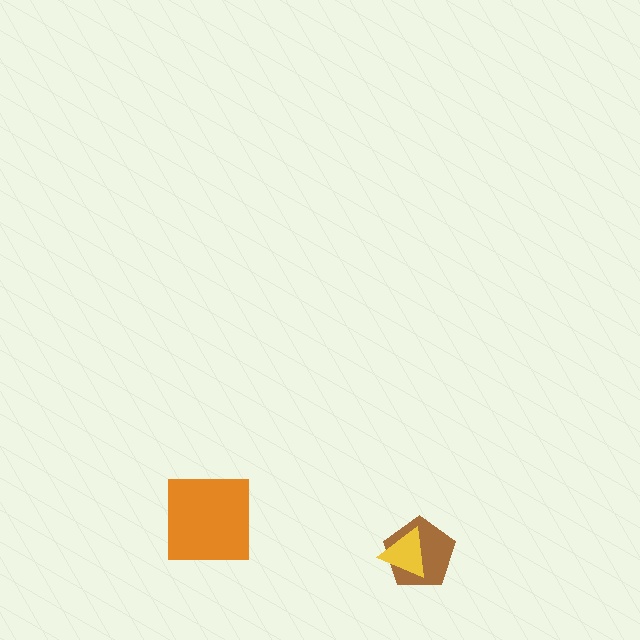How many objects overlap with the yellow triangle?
1 object overlaps with the yellow triangle.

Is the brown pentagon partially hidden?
Yes, it is partially covered by another shape.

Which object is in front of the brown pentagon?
The yellow triangle is in front of the brown pentagon.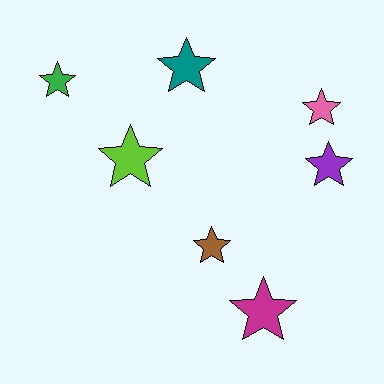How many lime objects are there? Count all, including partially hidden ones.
There is 1 lime object.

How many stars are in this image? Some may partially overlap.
There are 7 stars.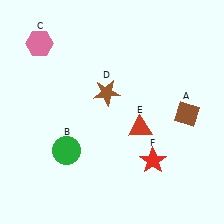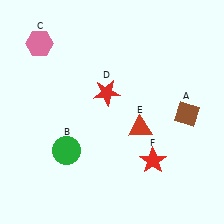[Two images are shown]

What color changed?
The star (D) changed from brown in Image 1 to red in Image 2.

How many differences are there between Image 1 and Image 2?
There is 1 difference between the two images.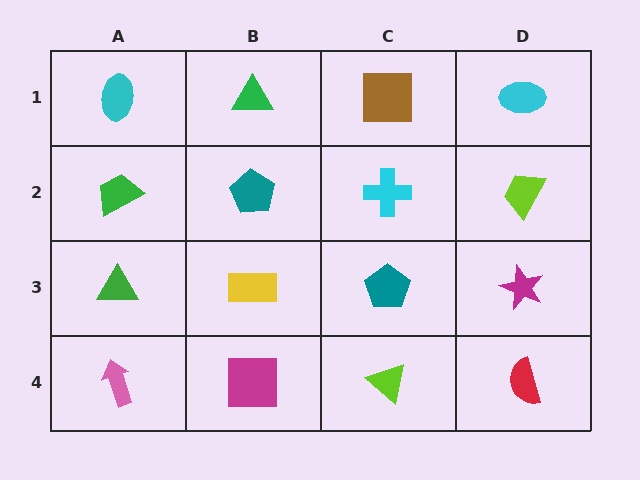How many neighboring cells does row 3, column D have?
3.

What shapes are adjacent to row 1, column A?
A green trapezoid (row 2, column A), a green triangle (row 1, column B).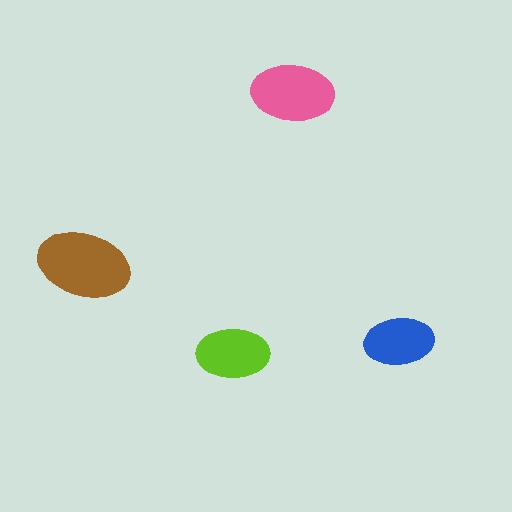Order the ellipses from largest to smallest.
the brown one, the pink one, the lime one, the blue one.